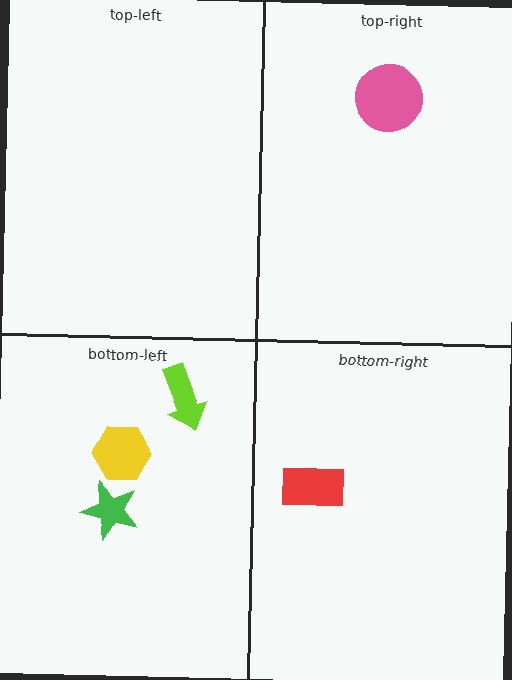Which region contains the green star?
The bottom-left region.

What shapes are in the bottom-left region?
The green star, the lime arrow, the yellow hexagon.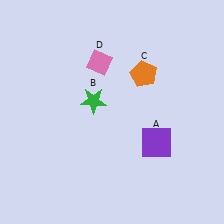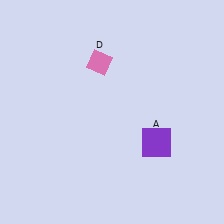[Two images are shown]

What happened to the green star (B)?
The green star (B) was removed in Image 2. It was in the top-left area of Image 1.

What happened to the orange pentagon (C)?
The orange pentagon (C) was removed in Image 2. It was in the top-right area of Image 1.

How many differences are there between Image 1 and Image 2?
There are 2 differences between the two images.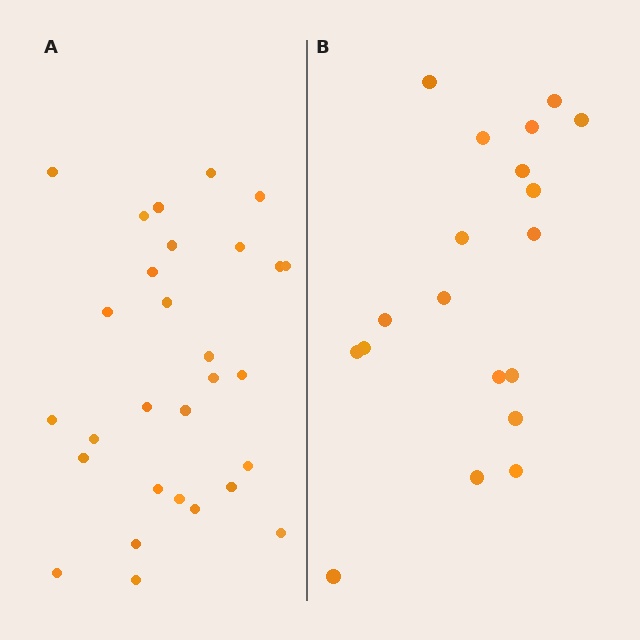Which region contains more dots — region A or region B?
Region A (the left region) has more dots.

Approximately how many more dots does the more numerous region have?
Region A has roughly 10 or so more dots than region B.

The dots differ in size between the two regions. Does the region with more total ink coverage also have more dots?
No. Region B has more total ink coverage because its dots are larger, but region A actually contains more individual dots. Total area can be misleading — the number of items is what matters here.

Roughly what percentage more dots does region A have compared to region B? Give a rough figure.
About 55% more.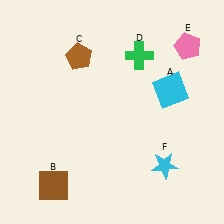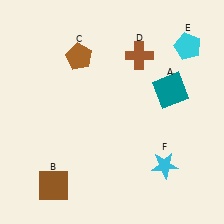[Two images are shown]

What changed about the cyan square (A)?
In Image 1, A is cyan. In Image 2, it changed to teal.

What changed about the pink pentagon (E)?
In Image 1, E is pink. In Image 2, it changed to cyan.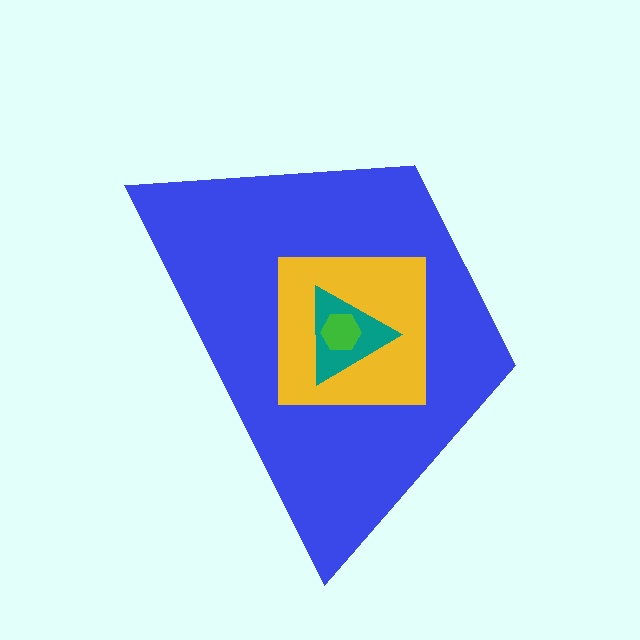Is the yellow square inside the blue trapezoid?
Yes.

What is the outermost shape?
The blue trapezoid.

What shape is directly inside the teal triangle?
The green hexagon.